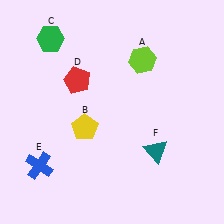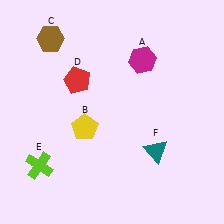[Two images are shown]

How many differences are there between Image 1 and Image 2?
There are 3 differences between the two images.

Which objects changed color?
A changed from lime to magenta. C changed from green to brown. E changed from blue to lime.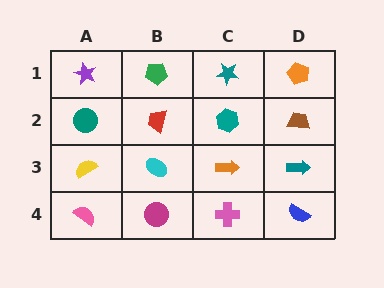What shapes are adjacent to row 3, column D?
A brown trapezoid (row 2, column D), a blue semicircle (row 4, column D), an orange arrow (row 3, column C).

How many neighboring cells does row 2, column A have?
3.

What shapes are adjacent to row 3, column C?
A teal hexagon (row 2, column C), a pink cross (row 4, column C), a cyan ellipse (row 3, column B), a teal arrow (row 3, column D).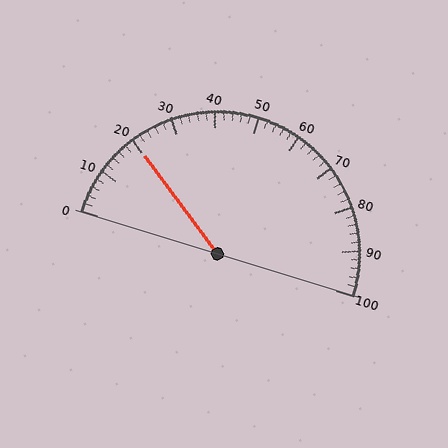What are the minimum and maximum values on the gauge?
The gauge ranges from 0 to 100.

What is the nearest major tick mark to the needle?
The nearest major tick mark is 20.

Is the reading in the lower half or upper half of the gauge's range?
The reading is in the lower half of the range (0 to 100).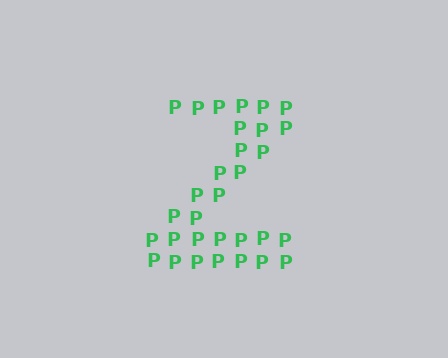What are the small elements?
The small elements are letter P's.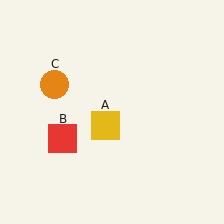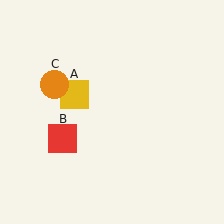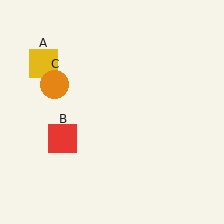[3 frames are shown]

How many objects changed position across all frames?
1 object changed position: yellow square (object A).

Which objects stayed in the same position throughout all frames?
Red square (object B) and orange circle (object C) remained stationary.